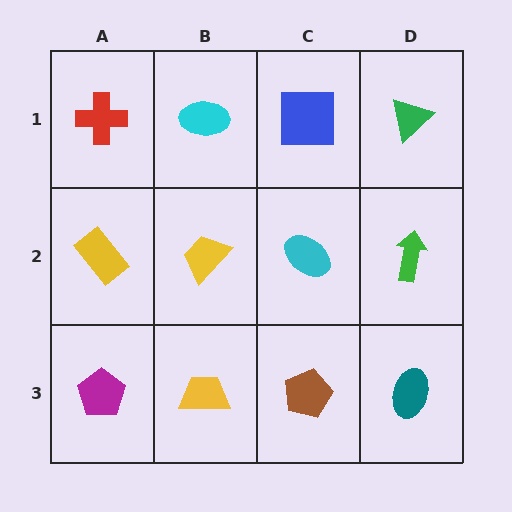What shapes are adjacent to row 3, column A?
A yellow rectangle (row 2, column A), a yellow trapezoid (row 3, column B).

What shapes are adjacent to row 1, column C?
A cyan ellipse (row 2, column C), a cyan ellipse (row 1, column B), a green triangle (row 1, column D).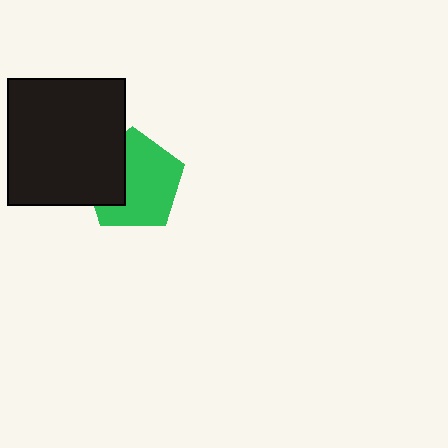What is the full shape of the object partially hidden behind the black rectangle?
The partially hidden object is a green pentagon.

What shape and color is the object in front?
The object in front is a black rectangle.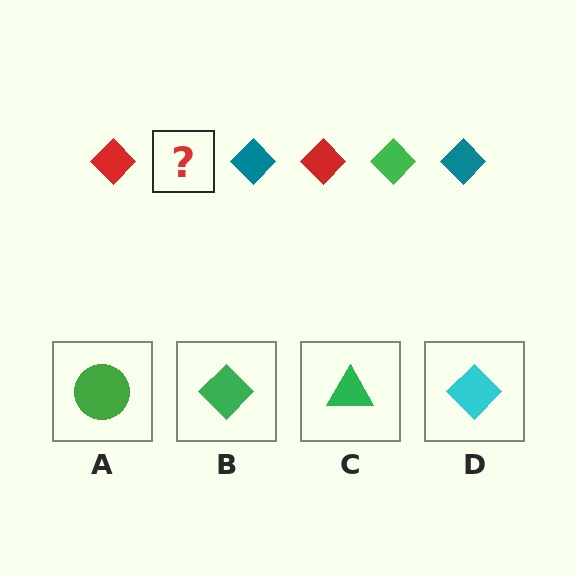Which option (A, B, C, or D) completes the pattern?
B.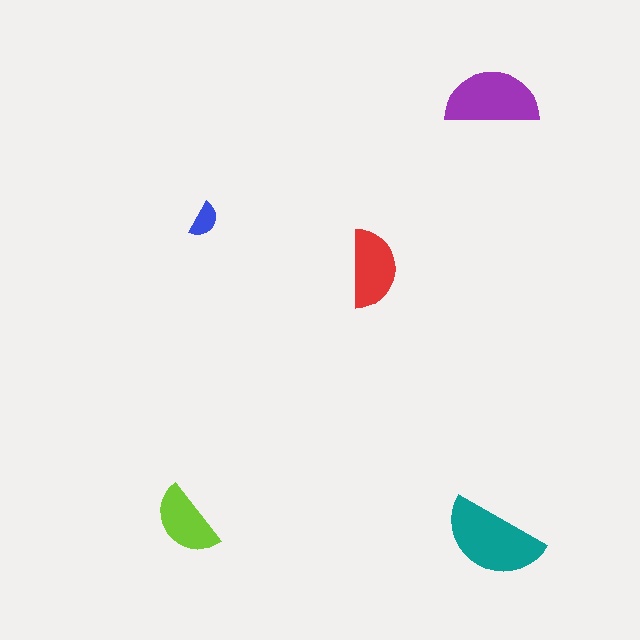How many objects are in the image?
There are 5 objects in the image.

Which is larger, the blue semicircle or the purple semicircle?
The purple one.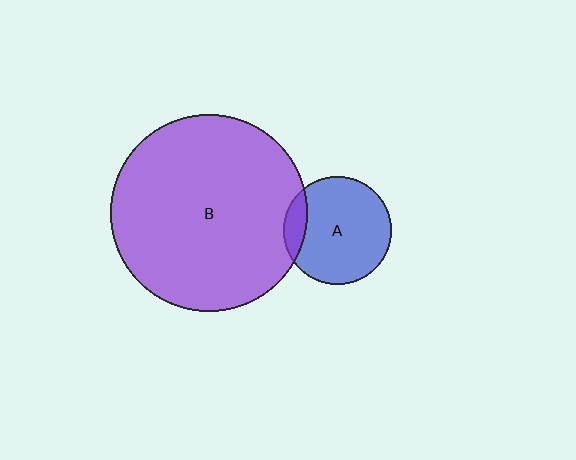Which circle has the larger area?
Circle B (purple).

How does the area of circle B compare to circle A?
Approximately 3.3 times.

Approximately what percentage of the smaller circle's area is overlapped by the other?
Approximately 15%.